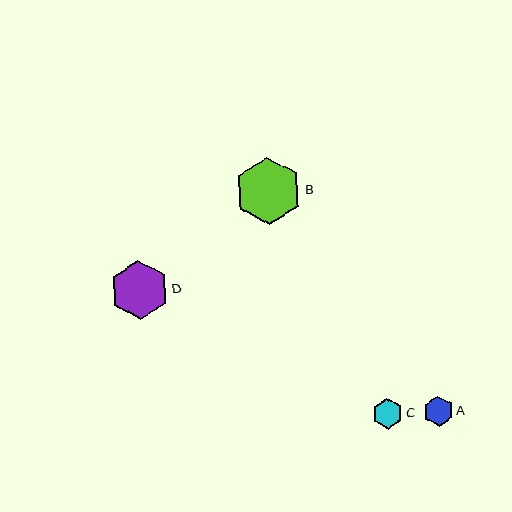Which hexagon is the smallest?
Hexagon A is the smallest with a size of approximately 30 pixels.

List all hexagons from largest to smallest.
From largest to smallest: B, D, C, A.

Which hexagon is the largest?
Hexagon B is the largest with a size of approximately 68 pixels.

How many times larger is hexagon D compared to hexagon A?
Hexagon D is approximately 1.9 times the size of hexagon A.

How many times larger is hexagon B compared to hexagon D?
Hexagon B is approximately 1.1 times the size of hexagon D.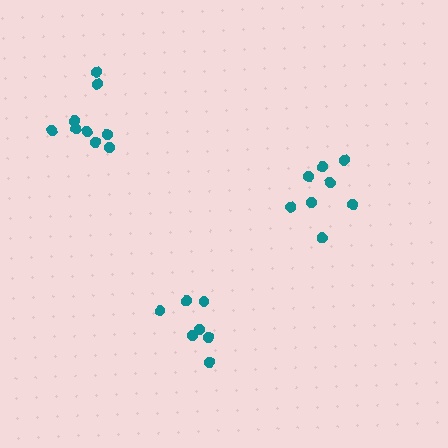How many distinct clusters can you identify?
There are 3 distinct clusters.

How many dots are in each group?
Group 1: 7 dots, Group 2: 9 dots, Group 3: 8 dots (24 total).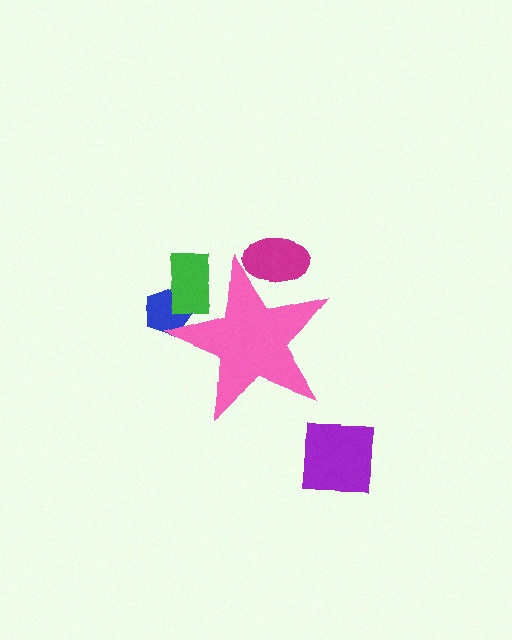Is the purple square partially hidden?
No, the purple square is fully visible.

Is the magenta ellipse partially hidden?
Yes, the magenta ellipse is partially hidden behind the pink star.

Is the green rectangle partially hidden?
Yes, the green rectangle is partially hidden behind the pink star.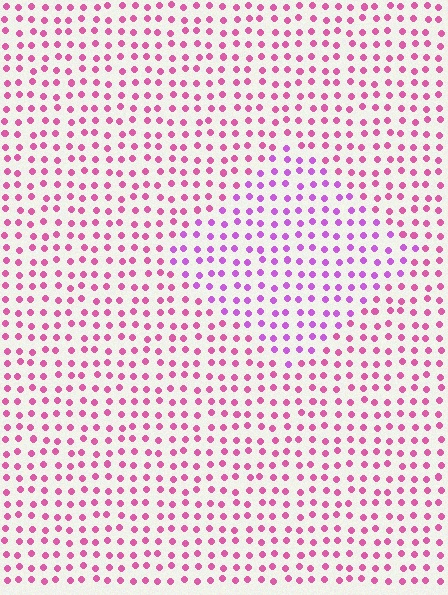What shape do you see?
I see a diamond.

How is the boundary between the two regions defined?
The boundary is defined purely by a slight shift in hue (about 32 degrees). Spacing, size, and orientation are identical on both sides.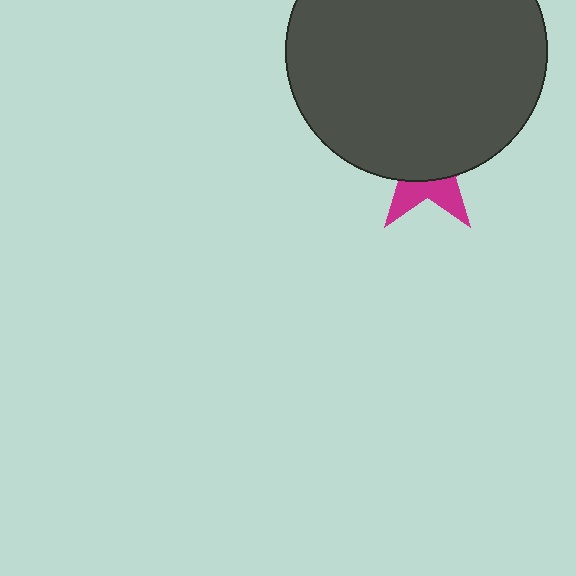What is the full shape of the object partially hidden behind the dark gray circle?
The partially hidden object is a magenta star.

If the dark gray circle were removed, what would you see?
You would see the complete magenta star.